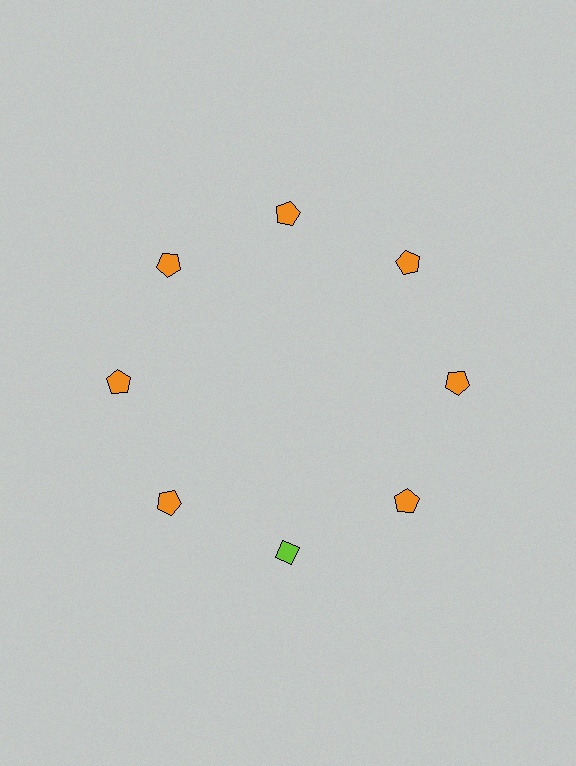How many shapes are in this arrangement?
There are 8 shapes arranged in a ring pattern.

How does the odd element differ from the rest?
It differs in both color (lime instead of orange) and shape (diamond instead of pentagon).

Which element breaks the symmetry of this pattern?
The lime diamond at roughly the 6 o'clock position breaks the symmetry. All other shapes are orange pentagons.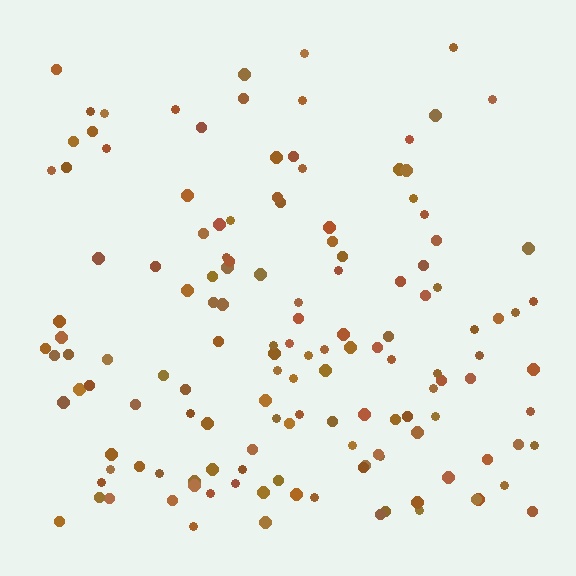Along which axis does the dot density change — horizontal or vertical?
Vertical.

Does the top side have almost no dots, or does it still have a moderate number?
Still a moderate number, just noticeably fewer than the bottom.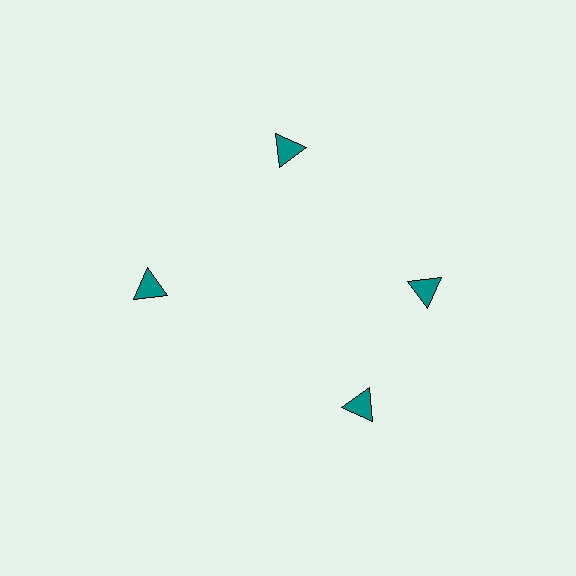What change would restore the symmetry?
The symmetry would be restored by rotating it back into even spacing with its neighbors so that all 4 triangles sit at equal angles and equal distance from the center.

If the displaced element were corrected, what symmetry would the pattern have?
It would have 4-fold rotational symmetry — the pattern would map onto itself every 90 degrees.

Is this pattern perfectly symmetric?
No. The 4 teal triangles are arranged in a ring, but one element near the 6 o'clock position is rotated out of alignment along the ring, breaking the 4-fold rotational symmetry.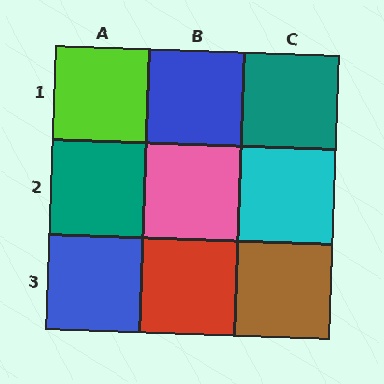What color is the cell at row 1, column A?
Lime.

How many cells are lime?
1 cell is lime.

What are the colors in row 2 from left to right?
Teal, pink, cyan.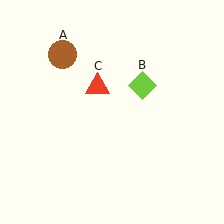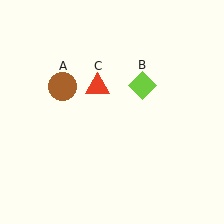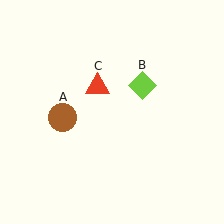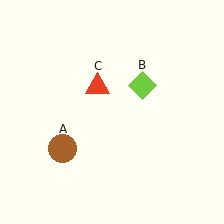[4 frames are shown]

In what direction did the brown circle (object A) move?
The brown circle (object A) moved down.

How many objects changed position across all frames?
1 object changed position: brown circle (object A).